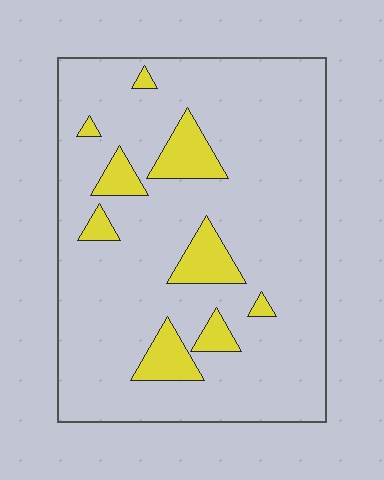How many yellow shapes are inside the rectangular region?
9.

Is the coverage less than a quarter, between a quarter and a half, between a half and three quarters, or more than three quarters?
Less than a quarter.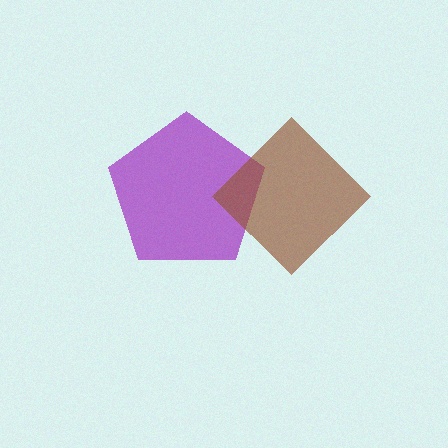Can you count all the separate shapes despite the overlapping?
Yes, there are 2 separate shapes.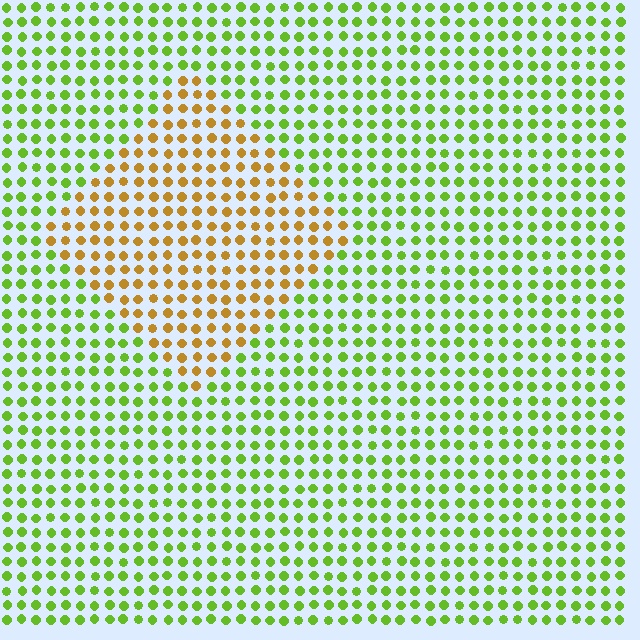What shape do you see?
I see a diamond.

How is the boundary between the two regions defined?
The boundary is defined purely by a slight shift in hue (about 55 degrees). Spacing, size, and orientation are identical on both sides.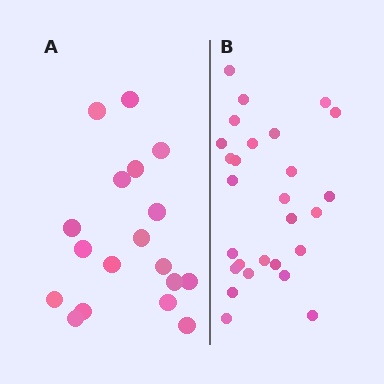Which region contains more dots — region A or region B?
Region B (the right region) has more dots.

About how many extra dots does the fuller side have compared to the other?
Region B has roughly 8 or so more dots than region A.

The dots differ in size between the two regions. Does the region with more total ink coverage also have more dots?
No. Region A has more total ink coverage because its dots are larger, but region B actually contains more individual dots. Total area can be misleading — the number of items is what matters here.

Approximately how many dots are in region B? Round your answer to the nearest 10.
About 30 dots. (The exact count is 27, which rounds to 30.)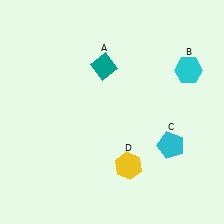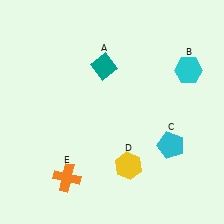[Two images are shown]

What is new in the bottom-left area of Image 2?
An orange cross (E) was added in the bottom-left area of Image 2.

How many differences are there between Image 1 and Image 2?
There is 1 difference between the two images.